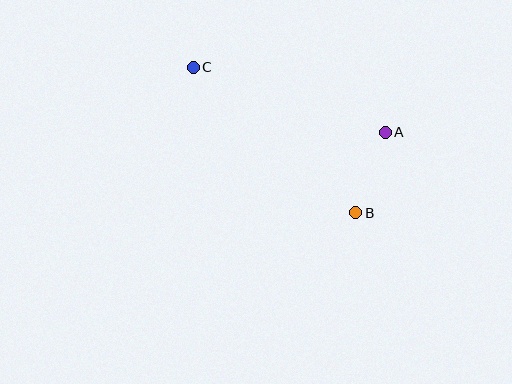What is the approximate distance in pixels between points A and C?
The distance between A and C is approximately 203 pixels.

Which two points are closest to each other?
Points A and B are closest to each other.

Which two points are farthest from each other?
Points B and C are farthest from each other.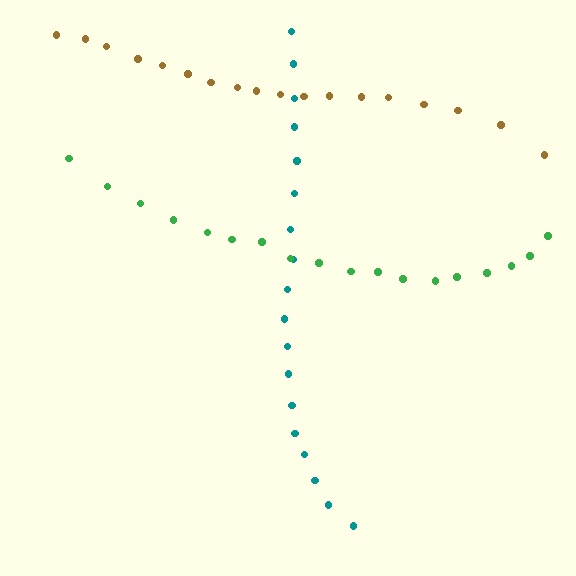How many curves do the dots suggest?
There are 3 distinct paths.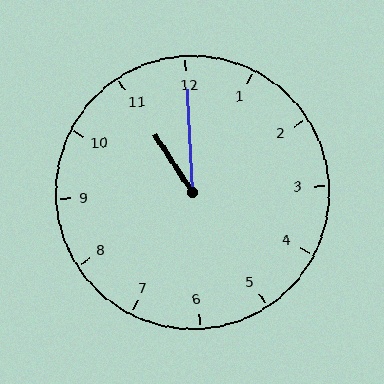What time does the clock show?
11:00.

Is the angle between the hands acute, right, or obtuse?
It is acute.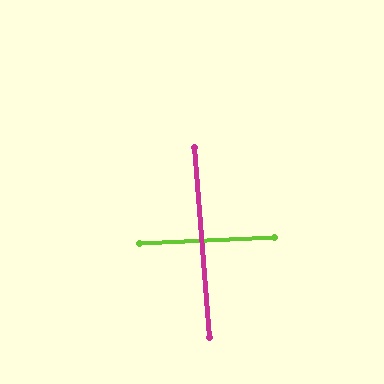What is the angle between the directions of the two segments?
Approximately 88 degrees.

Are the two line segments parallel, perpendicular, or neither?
Perpendicular — they meet at approximately 88°.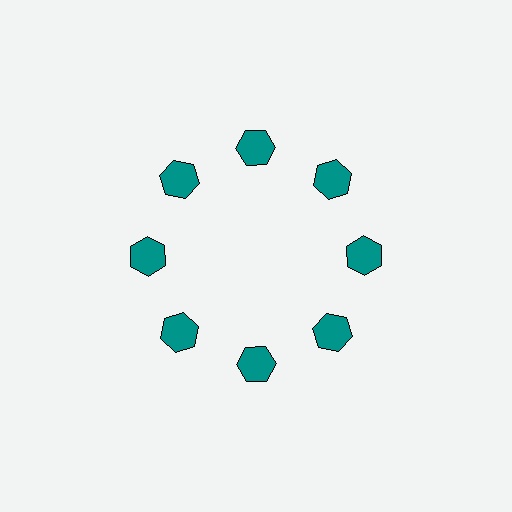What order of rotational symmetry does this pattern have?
This pattern has 8-fold rotational symmetry.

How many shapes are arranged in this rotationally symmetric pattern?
There are 8 shapes, arranged in 8 groups of 1.